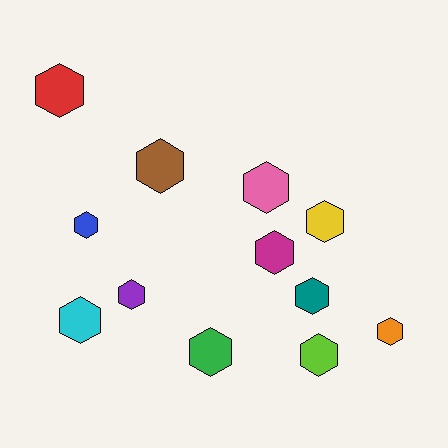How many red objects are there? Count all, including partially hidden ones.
There is 1 red object.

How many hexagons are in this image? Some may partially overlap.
There are 12 hexagons.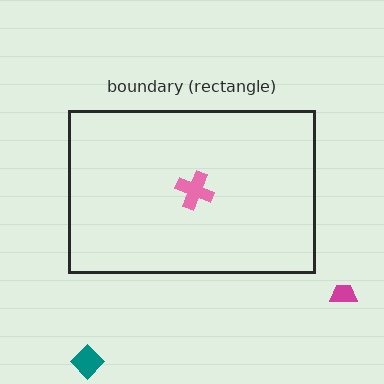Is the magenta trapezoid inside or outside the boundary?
Outside.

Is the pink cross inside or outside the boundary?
Inside.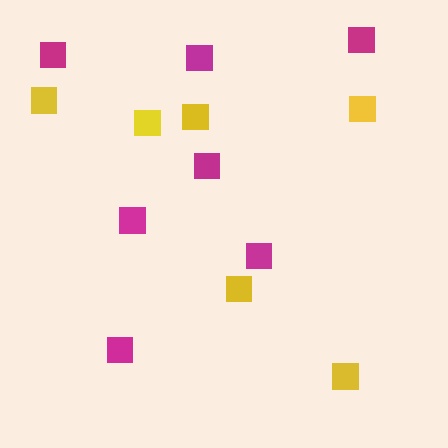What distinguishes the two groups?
There are 2 groups: one group of yellow squares (6) and one group of magenta squares (7).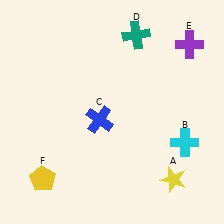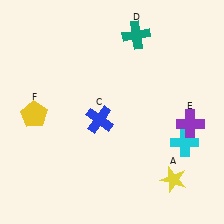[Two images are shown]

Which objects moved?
The objects that moved are: the purple cross (E), the yellow pentagon (F).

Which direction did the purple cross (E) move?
The purple cross (E) moved down.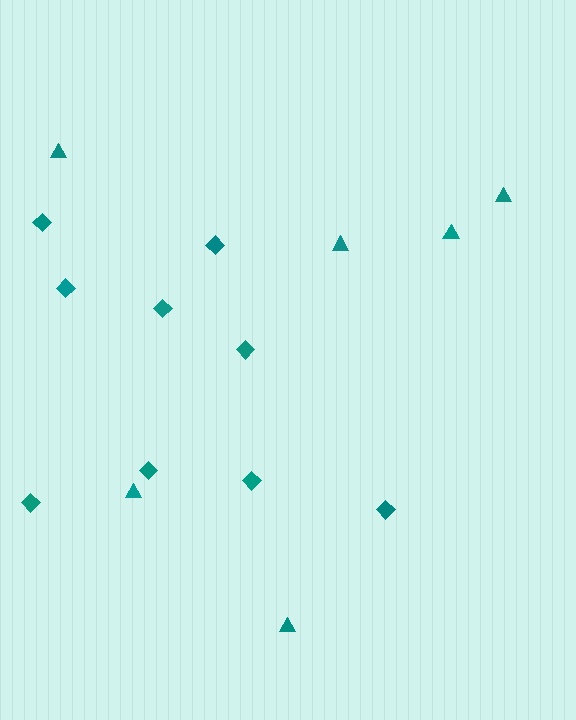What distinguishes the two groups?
There are 2 groups: one group of diamonds (9) and one group of triangles (6).